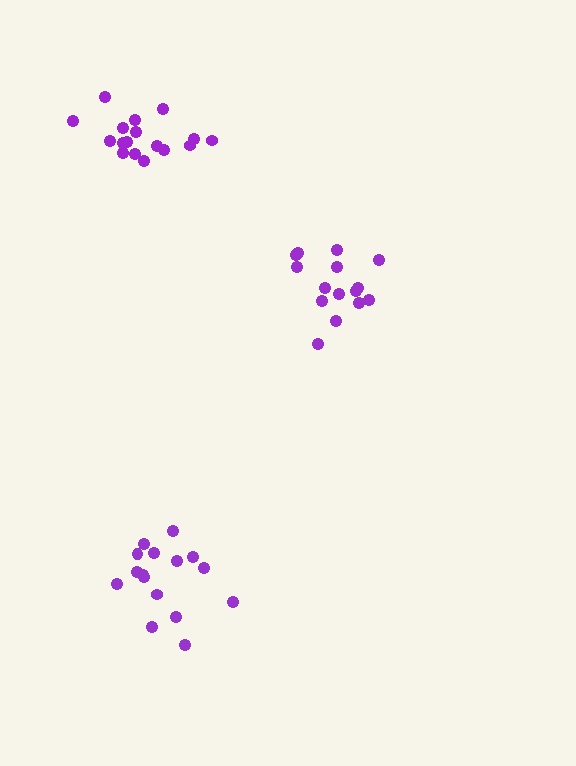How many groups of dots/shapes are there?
There are 3 groups.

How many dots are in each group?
Group 1: 17 dots, Group 2: 16 dots, Group 3: 15 dots (48 total).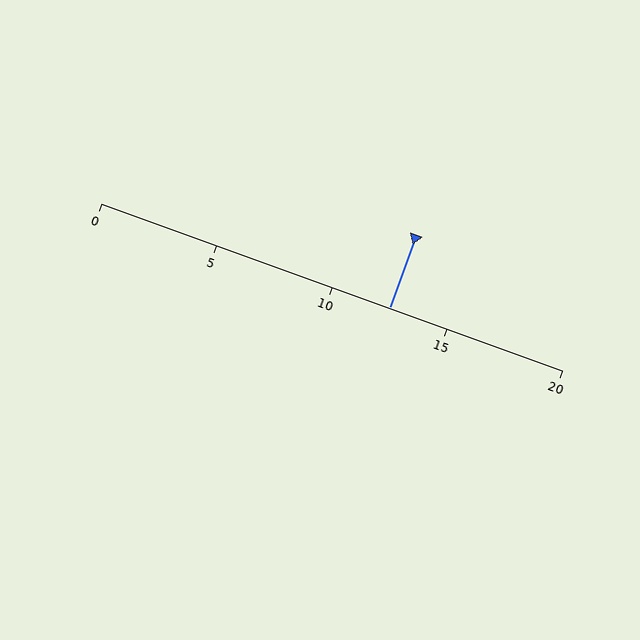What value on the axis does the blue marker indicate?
The marker indicates approximately 12.5.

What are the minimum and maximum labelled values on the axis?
The axis runs from 0 to 20.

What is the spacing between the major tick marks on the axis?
The major ticks are spaced 5 apart.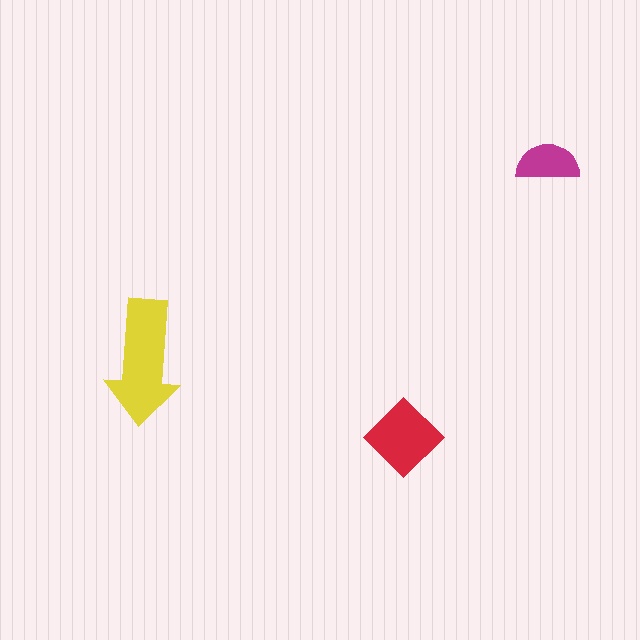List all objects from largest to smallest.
The yellow arrow, the red diamond, the magenta semicircle.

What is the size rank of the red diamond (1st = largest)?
2nd.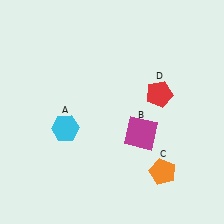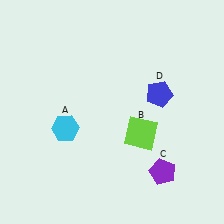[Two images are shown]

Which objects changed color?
B changed from magenta to lime. C changed from orange to purple. D changed from red to blue.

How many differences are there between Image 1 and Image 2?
There are 3 differences between the two images.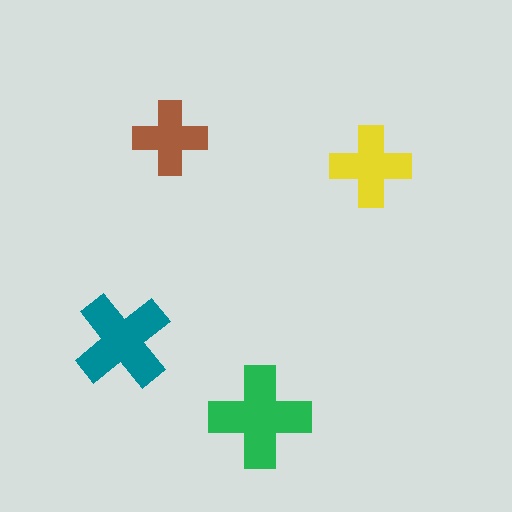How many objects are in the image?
There are 4 objects in the image.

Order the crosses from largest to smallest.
the green one, the teal one, the yellow one, the brown one.